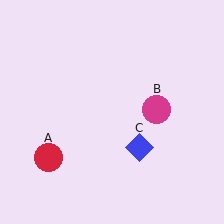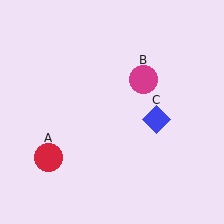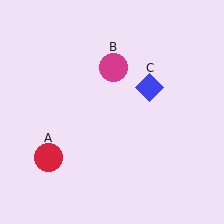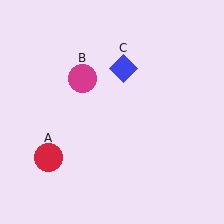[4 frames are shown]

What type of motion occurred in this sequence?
The magenta circle (object B), blue diamond (object C) rotated counterclockwise around the center of the scene.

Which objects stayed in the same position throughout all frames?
Red circle (object A) remained stationary.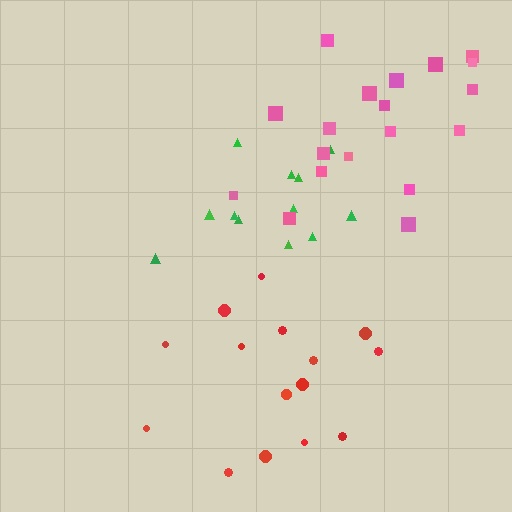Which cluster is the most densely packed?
Green.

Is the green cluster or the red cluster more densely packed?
Green.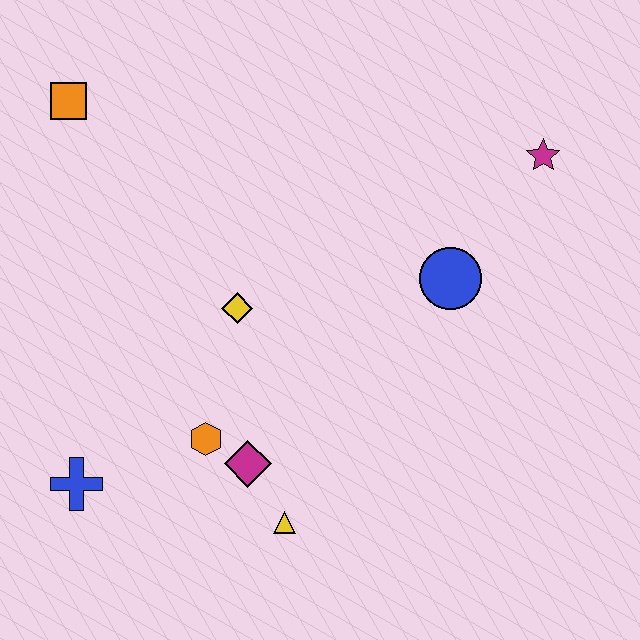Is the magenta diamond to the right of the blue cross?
Yes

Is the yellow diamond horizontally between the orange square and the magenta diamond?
Yes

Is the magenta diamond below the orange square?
Yes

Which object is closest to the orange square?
The yellow diamond is closest to the orange square.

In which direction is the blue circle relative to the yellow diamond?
The blue circle is to the right of the yellow diamond.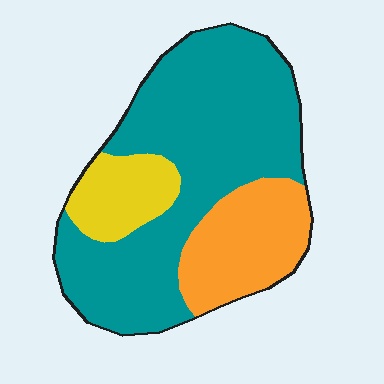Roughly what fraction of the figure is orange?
Orange takes up about one fifth (1/5) of the figure.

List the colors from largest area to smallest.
From largest to smallest: teal, orange, yellow.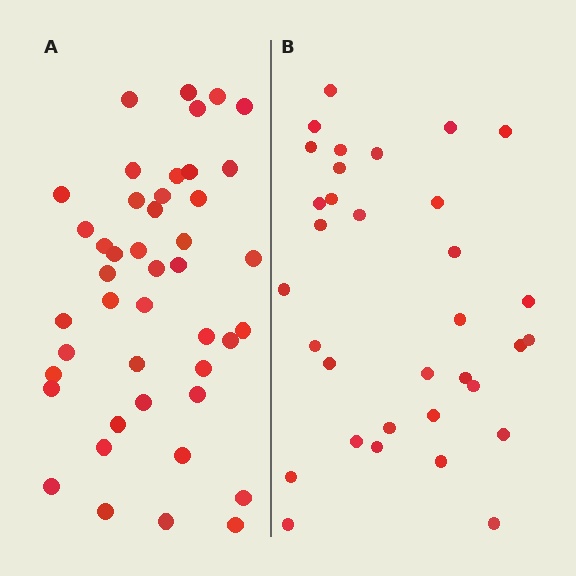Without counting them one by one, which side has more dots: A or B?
Region A (the left region) has more dots.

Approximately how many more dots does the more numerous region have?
Region A has roughly 12 or so more dots than region B.